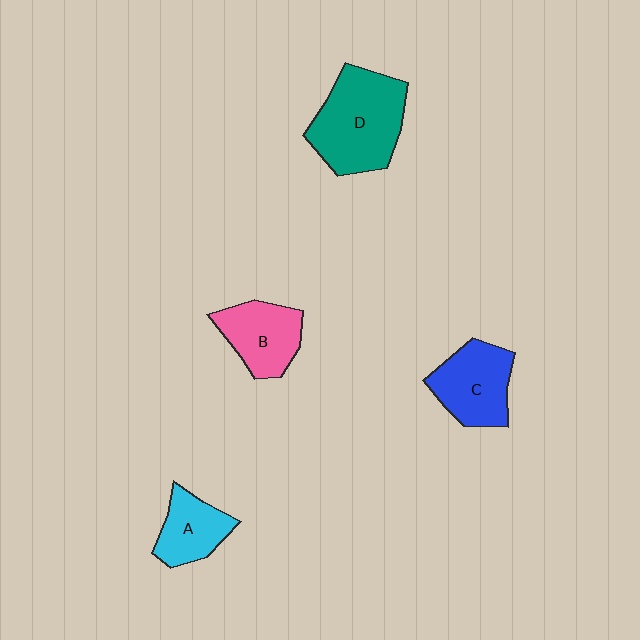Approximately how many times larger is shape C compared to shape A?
Approximately 1.3 times.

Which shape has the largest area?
Shape D (teal).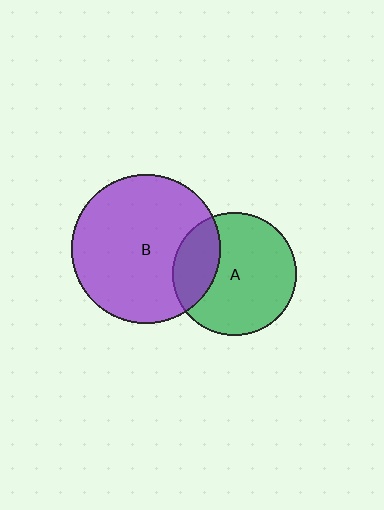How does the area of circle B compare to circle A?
Approximately 1.5 times.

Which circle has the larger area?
Circle B (purple).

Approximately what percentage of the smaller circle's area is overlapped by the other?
Approximately 25%.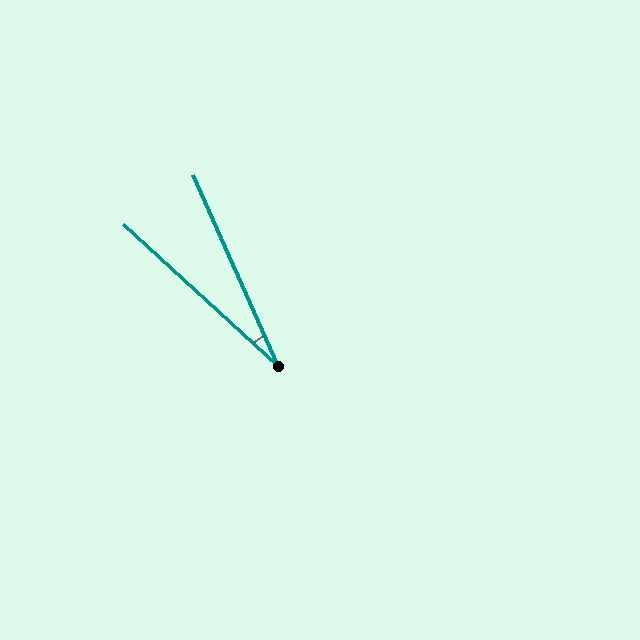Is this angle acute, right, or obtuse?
It is acute.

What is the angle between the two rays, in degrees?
Approximately 24 degrees.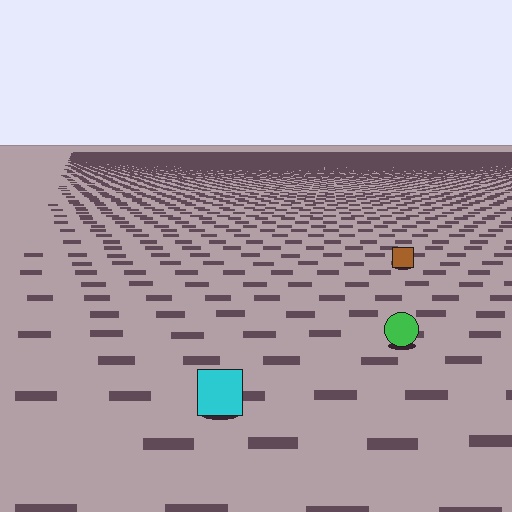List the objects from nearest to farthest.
From nearest to farthest: the cyan square, the green circle, the brown square.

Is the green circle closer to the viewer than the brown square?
Yes. The green circle is closer — you can tell from the texture gradient: the ground texture is coarser near it.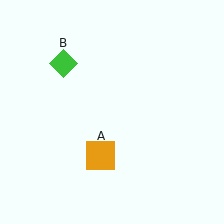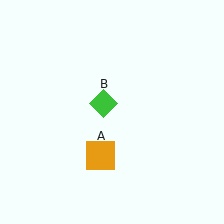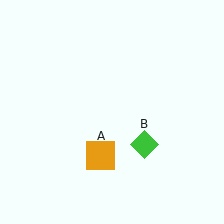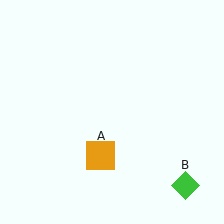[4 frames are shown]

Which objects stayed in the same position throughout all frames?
Orange square (object A) remained stationary.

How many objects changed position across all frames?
1 object changed position: green diamond (object B).